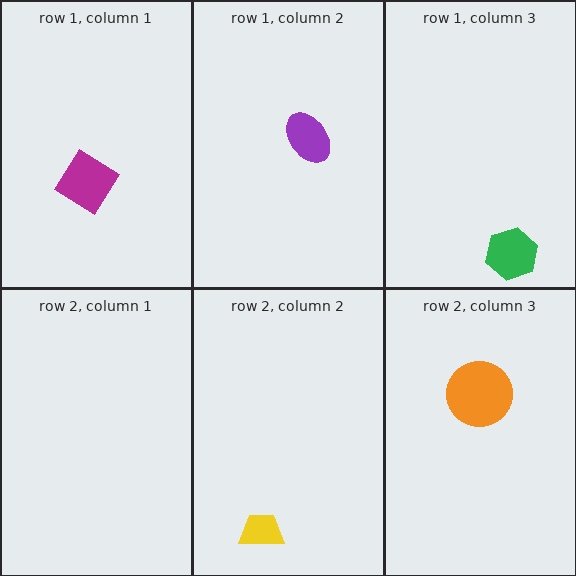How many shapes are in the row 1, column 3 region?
1.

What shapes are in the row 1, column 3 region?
The green hexagon.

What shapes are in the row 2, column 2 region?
The yellow trapezoid.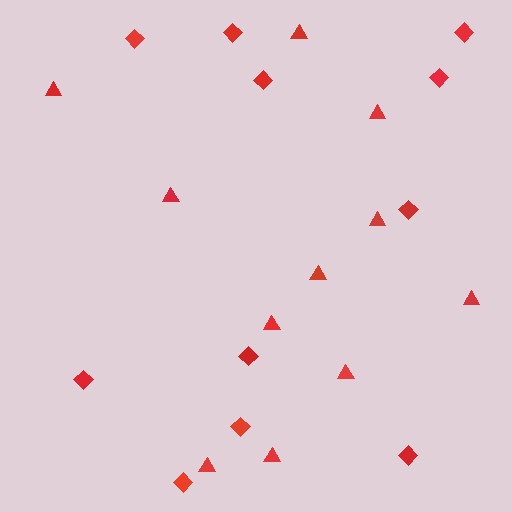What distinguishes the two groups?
There are 2 groups: one group of triangles (11) and one group of diamonds (11).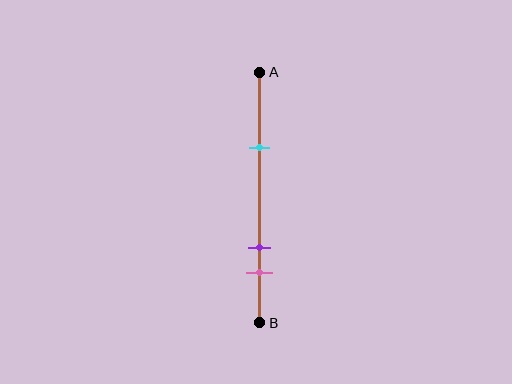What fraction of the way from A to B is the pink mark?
The pink mark is approximately 80% (0.8) of the way from A to B.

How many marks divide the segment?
There are 3 marks dividing the segment.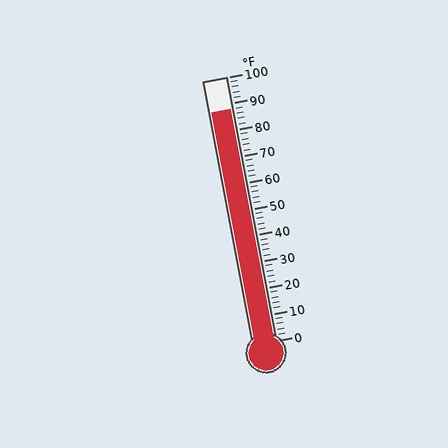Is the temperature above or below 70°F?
The temperature is above 70°F.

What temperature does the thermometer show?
The thermometer shows approximately 88°F.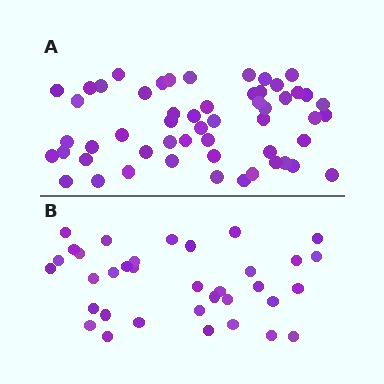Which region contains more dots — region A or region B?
Region A (the top region) has more dots.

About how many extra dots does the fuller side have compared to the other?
Region A has approximately 20 more dots than region B.